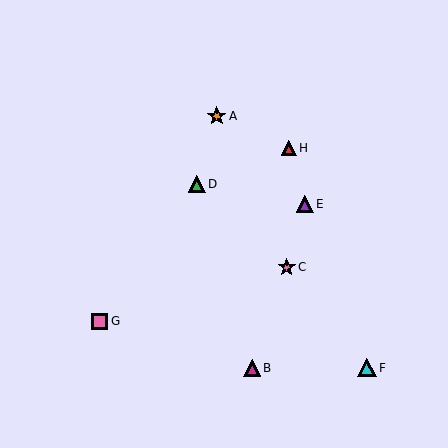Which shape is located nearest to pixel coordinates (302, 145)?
The red triangle (labeled H) at (289, 148) is nearest to that location.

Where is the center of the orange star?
The center of the orange star is at (217, 116).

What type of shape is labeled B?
Shape B is a magenta triangle.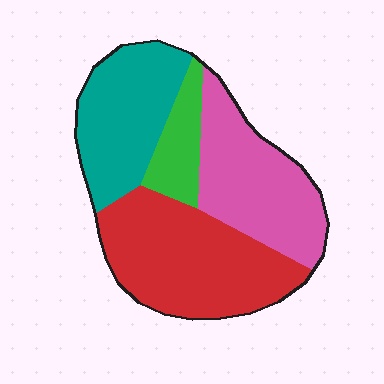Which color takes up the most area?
Red, at roughly 35%.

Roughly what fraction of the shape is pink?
Pink covers 28% of the shape.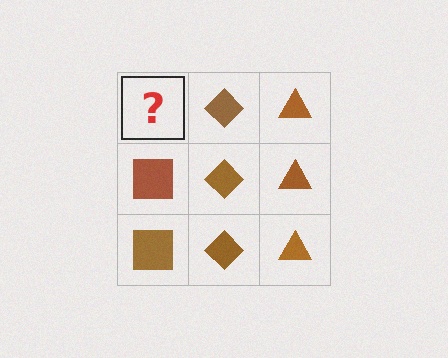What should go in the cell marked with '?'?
The missing cell should contain a brown square.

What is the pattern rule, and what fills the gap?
The rule is that each column has a consistent shape. The gap should be filled with a brown square.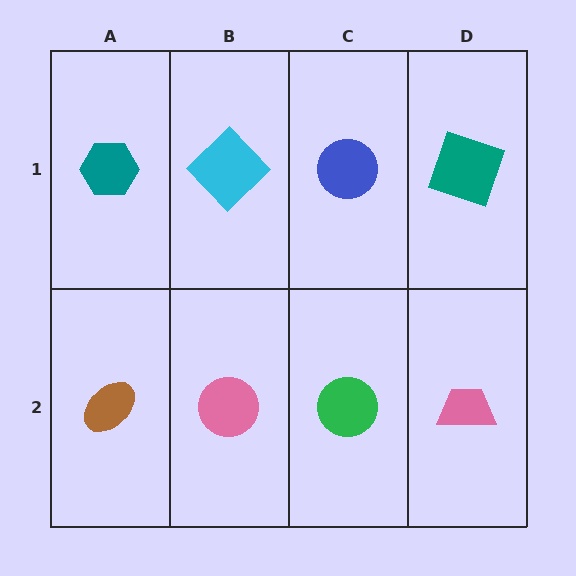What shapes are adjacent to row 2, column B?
A cyan diamond (row 1, column B), a brown ellipse (row 2, column A), a green circle (row 2, column C).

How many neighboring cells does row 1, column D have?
2.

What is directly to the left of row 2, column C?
A pink circle.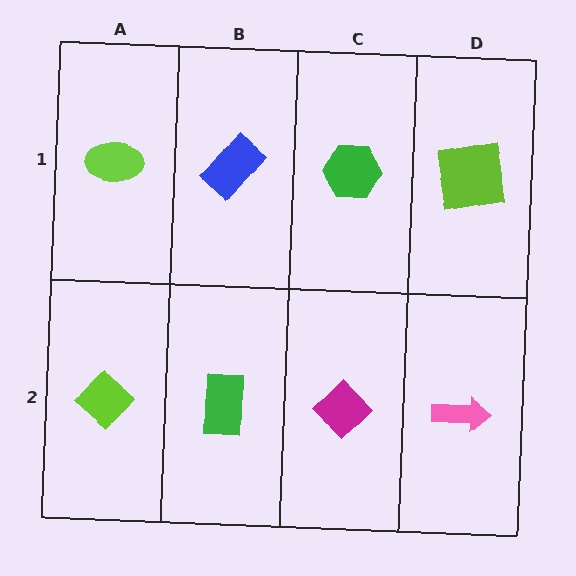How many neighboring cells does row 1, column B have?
3.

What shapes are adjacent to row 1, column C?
A magenta diamond (row 2, column C), a blue rectangle (row 1, column B), a lime square (row 1, column D).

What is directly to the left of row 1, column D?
A green hexagon.